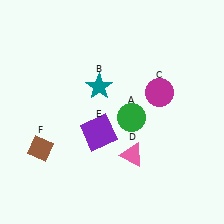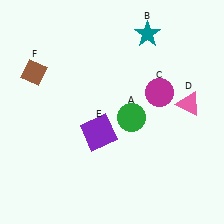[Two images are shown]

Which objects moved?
The objects that moved are: the teal star (B), the pink triangle (D), the brown diamond (F).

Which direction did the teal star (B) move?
The teal star (B) moved up.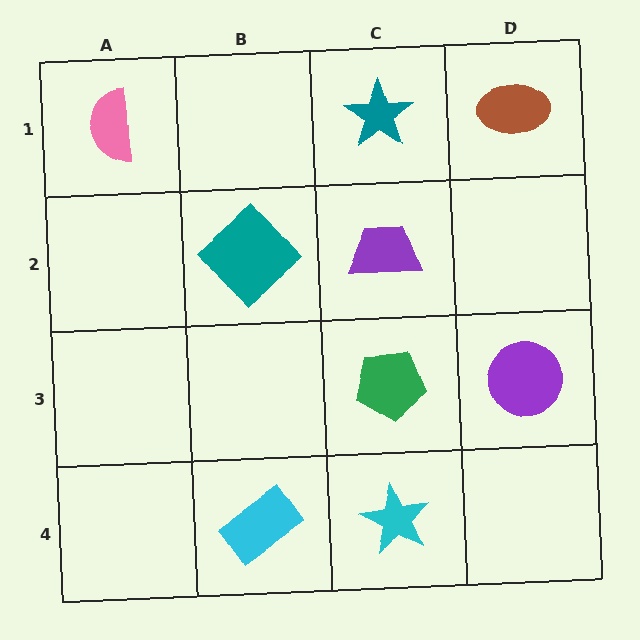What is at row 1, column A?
A pink semicircle.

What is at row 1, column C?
A teal star.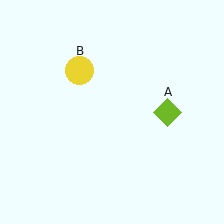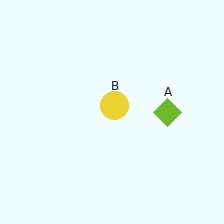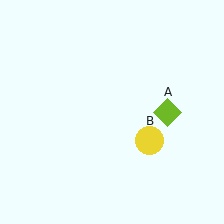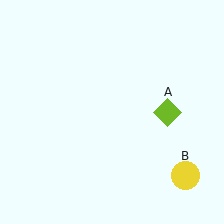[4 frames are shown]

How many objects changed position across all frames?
1 object changed position: yellow circle (object B).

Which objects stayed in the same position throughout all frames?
Lime diamond (object A) remained stationary.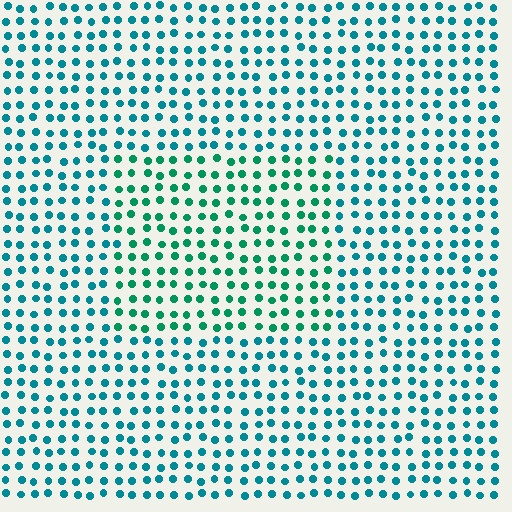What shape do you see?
I see a rectangle.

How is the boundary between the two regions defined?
The boundary is defined purely by a slight shift in hue (about 28 degrees). Spacing, size, and orientation are identical on both sides.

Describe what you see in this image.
The image is filled with small teal elements in a uniform arrangement. A rectangle-shaped region is visible where the elements are tinted to a slightly different hue, forming a subtle color boundary.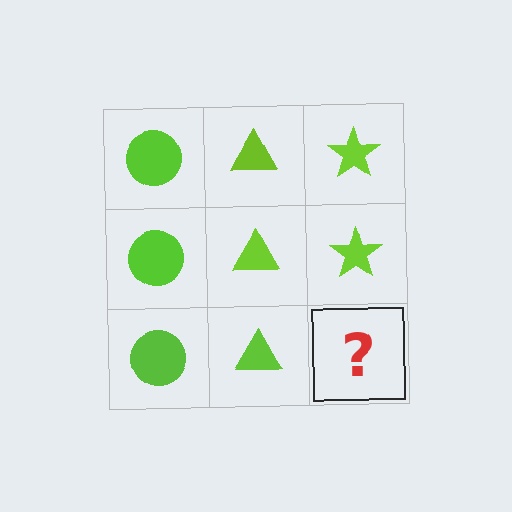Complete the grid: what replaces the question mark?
The question mark should be replaced with a lime star.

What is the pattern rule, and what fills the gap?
The rule is that each column has a consistent shape. The gap should be filled with a lime star.